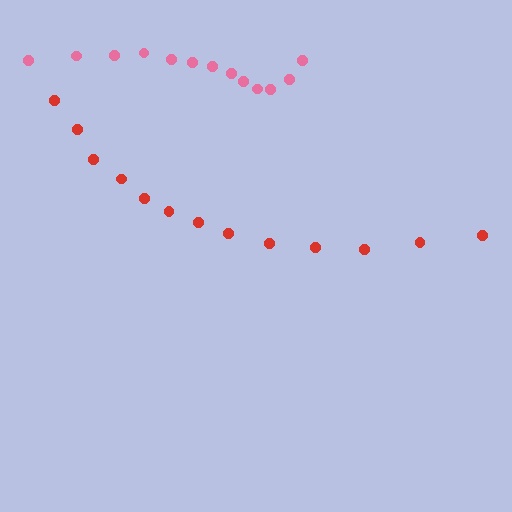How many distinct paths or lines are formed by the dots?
There are 2 distinct paths.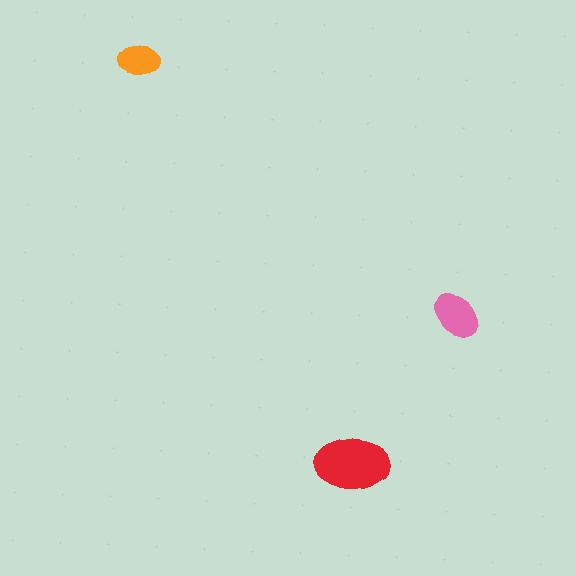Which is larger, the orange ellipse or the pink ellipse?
The pink one.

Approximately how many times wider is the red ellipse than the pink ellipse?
About 1.5 times wider.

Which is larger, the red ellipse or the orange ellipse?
The red one.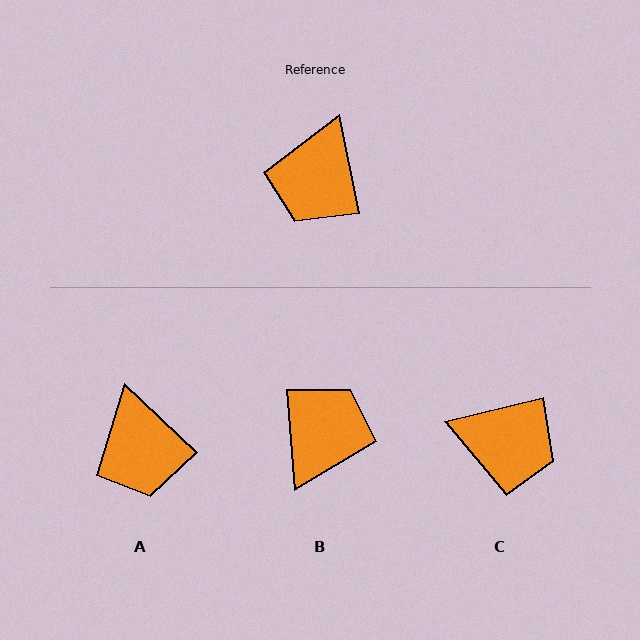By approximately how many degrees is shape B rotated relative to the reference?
Approximately 174 degrees counter-clockwise.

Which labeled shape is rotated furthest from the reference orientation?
B, about 174 degrees away.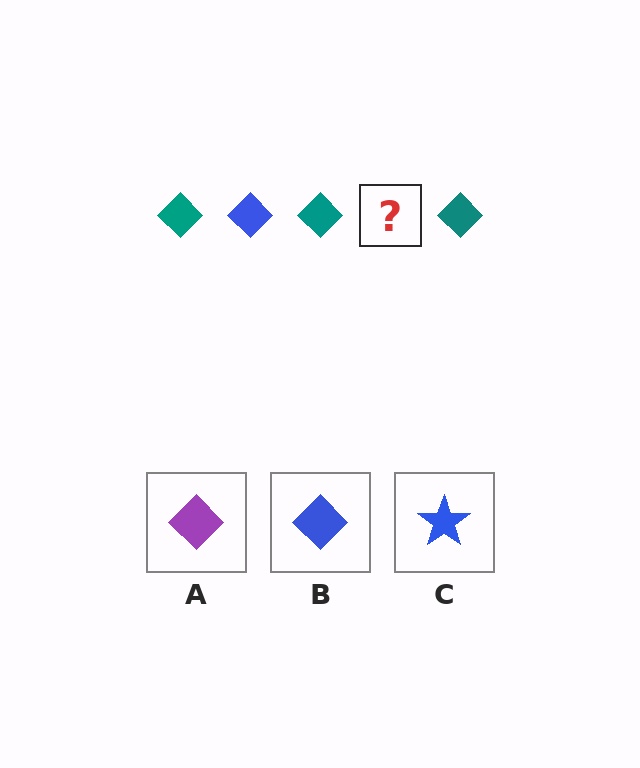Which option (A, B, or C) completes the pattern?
B.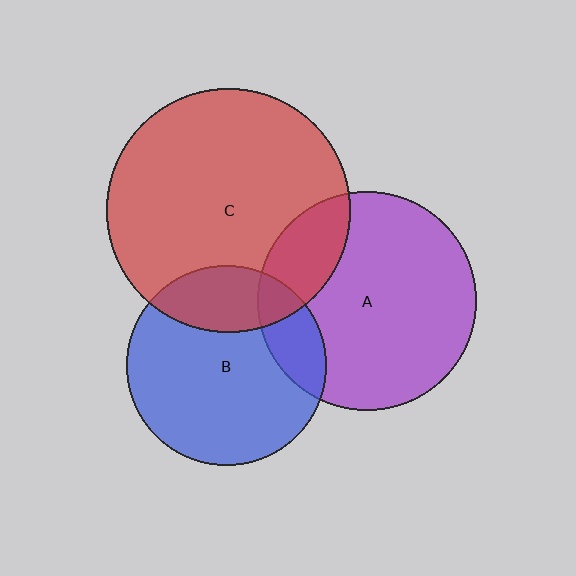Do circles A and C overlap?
Yes.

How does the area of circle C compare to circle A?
Approximately 1.2 times.